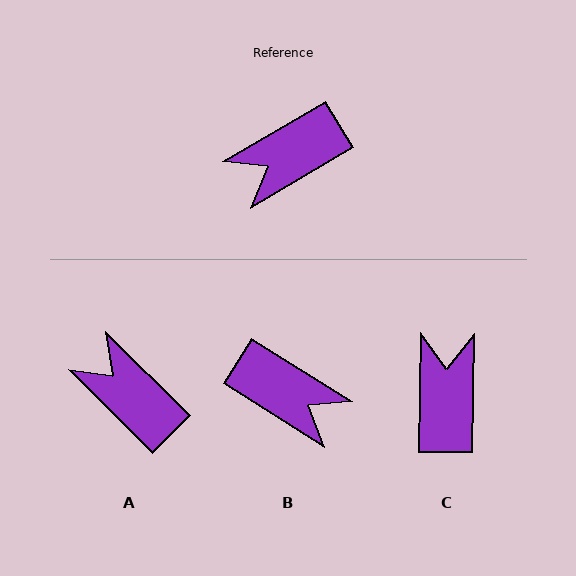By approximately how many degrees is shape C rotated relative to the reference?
Approximately 121 degrees clockwise.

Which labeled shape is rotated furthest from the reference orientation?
C, about 121 degrees away.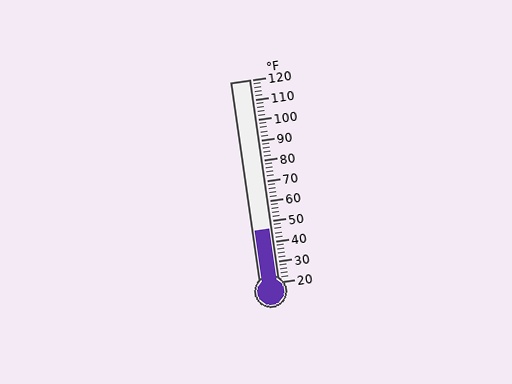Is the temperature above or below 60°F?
The temperature is below 60°F.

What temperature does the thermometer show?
The thermometer shows approximately 46°F.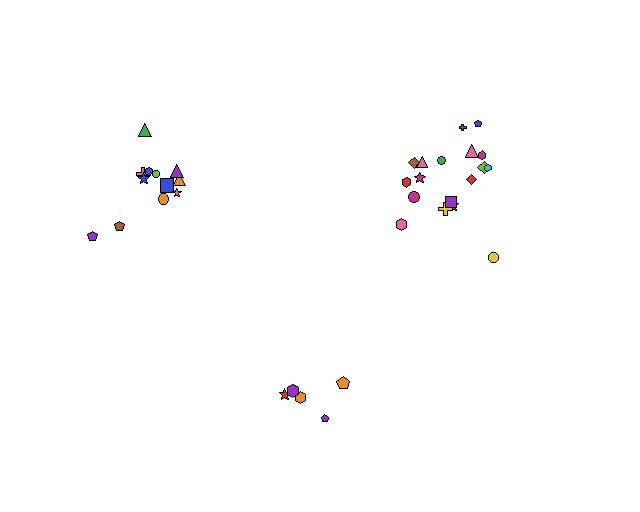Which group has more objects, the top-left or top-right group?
The top-right group.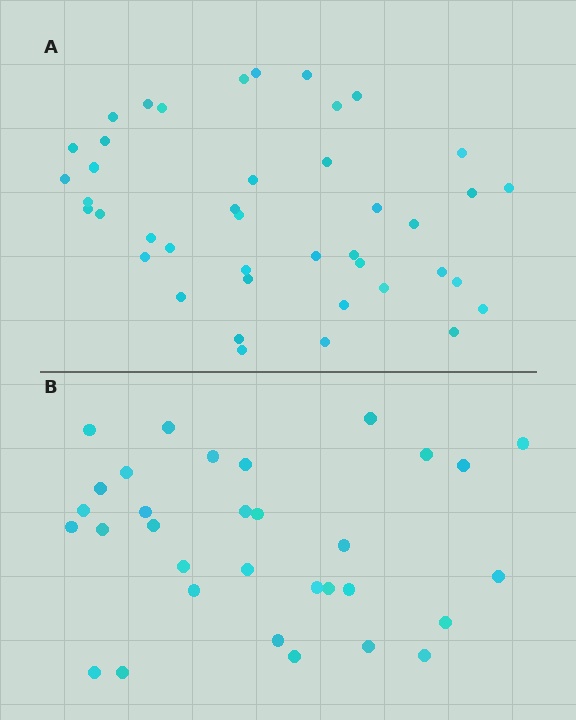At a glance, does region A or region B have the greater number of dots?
Region A (the top region) has more dots.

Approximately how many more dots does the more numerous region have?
Region A has roughly 10 or so more dots than region B.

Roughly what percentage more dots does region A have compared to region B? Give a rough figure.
About 30% more.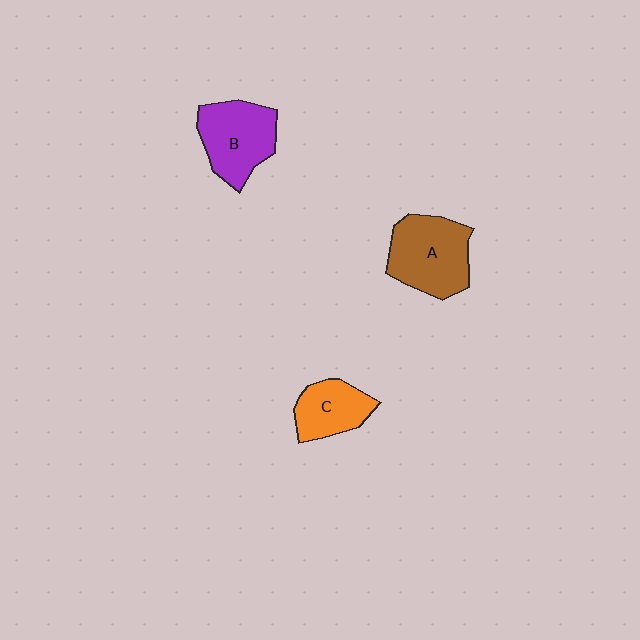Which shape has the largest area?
Shape A (brown).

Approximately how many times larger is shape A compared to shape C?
Approximately 1.5 times.